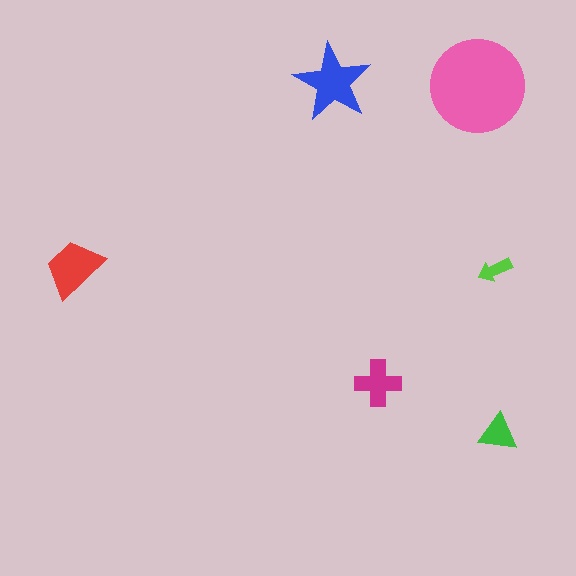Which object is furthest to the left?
The red trapezoid is leftmost.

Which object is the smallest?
The lime arrow.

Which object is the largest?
The pink circle.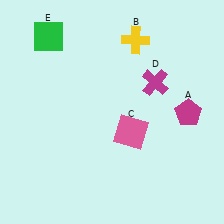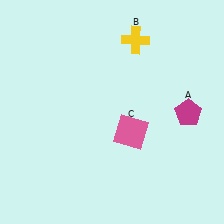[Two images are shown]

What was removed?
The green square (E), the magenta cross (D) were removed in Image 2.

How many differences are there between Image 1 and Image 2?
There are 2 differences between the two images.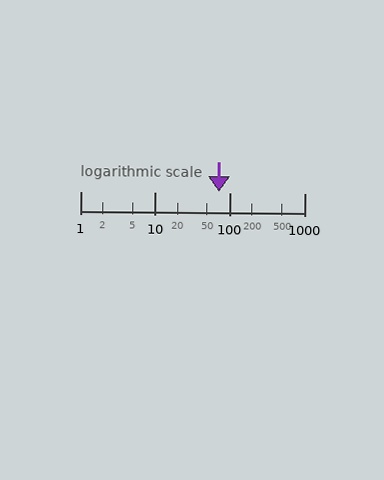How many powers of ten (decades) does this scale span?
The scale spans 3 decades, from 1 to 1000.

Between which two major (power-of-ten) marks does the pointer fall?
The pointer is between 10 and 100.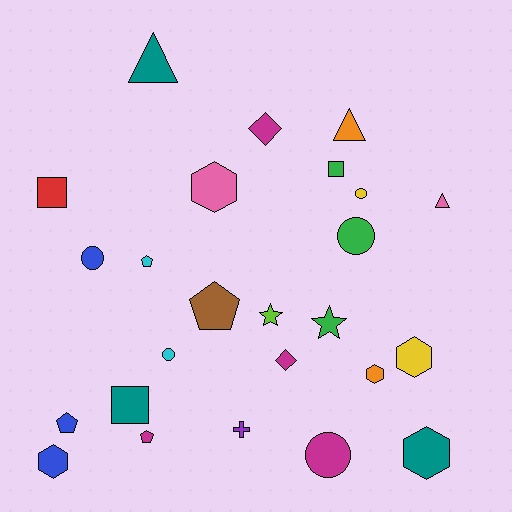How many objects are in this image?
There are 25 objects.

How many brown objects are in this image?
There is 1 brown object.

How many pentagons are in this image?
There are 4 pentagons.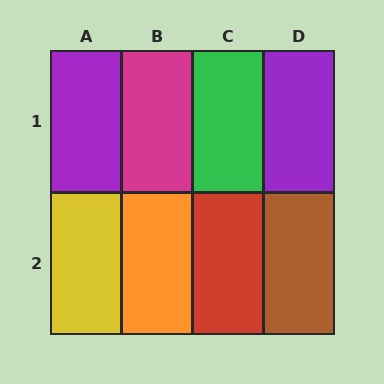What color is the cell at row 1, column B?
Magenta.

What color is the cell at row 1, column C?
Green.